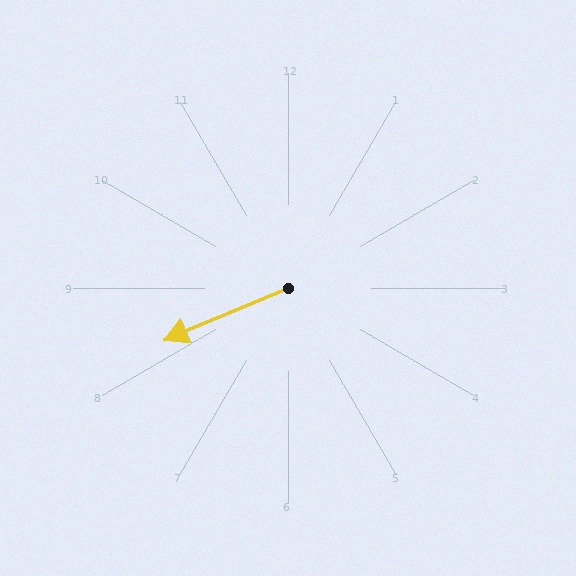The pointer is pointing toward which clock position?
Roughly 8 o'clock.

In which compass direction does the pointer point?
Southwest.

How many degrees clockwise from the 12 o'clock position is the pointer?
Approximately 247 degrees.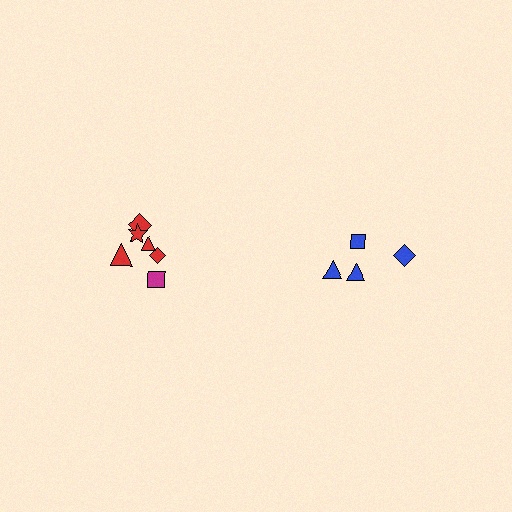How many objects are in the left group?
There are 6 objects.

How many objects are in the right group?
There are 4 objects.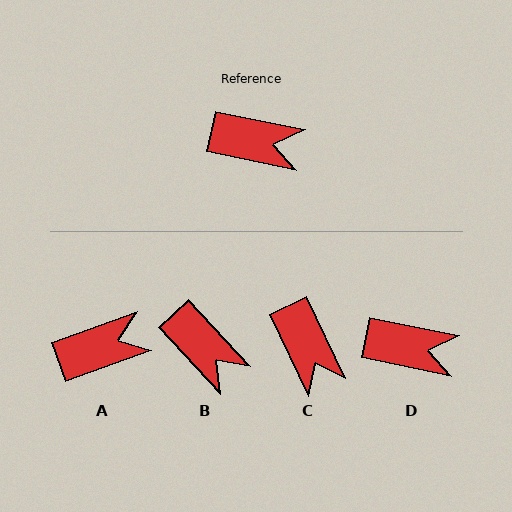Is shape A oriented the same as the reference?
No, it is off by about 31 degrees.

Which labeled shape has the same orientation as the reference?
D.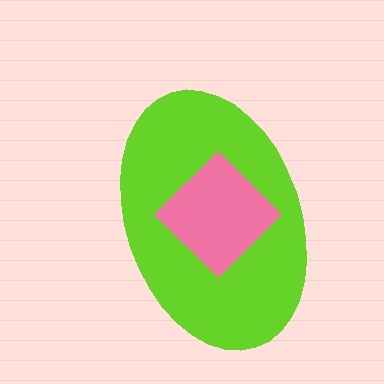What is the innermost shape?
The pink diamond.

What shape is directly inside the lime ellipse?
The pink diamond.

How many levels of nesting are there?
2.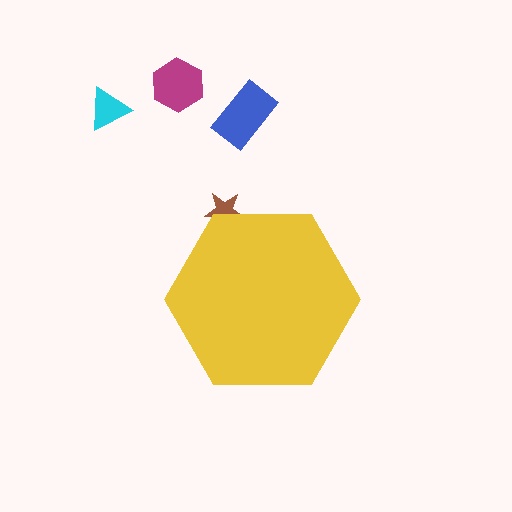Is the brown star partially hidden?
Yes, the brown star is partially hidden behind the yellow hexagon.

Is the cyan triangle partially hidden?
No, the cyan triangle is fully visible.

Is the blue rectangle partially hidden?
No, the blue rectangle is fully visible.